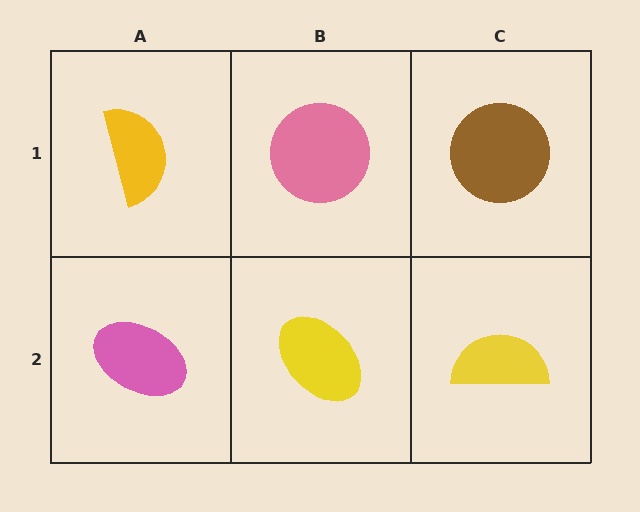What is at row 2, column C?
A yellow semicircle.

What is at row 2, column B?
A yellow ellipse.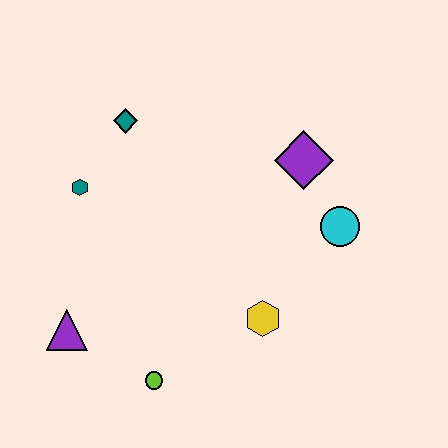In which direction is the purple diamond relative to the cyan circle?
The purple diamond is above the cyan circle.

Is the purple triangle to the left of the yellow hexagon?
Yes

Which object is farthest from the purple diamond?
The purple triangle is farthest from the purple diamond.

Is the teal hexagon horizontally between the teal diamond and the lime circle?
No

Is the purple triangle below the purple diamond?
Yes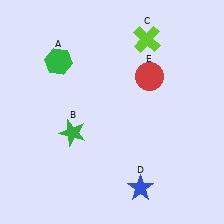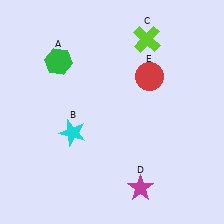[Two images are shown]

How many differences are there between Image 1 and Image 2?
There are 2 differences between the two images.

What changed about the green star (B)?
In Image 1, B is green. In Image 2, it changed to cyan.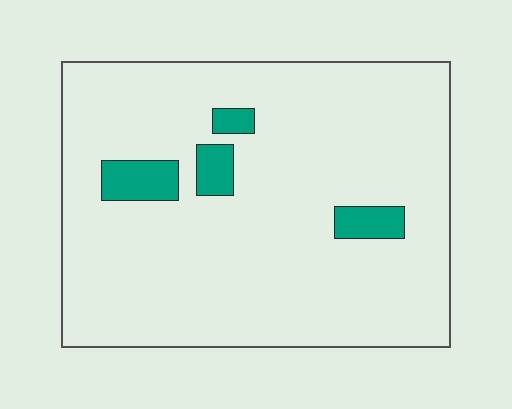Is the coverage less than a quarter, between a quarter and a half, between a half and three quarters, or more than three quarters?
Less than a quarter.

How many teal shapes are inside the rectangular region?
4.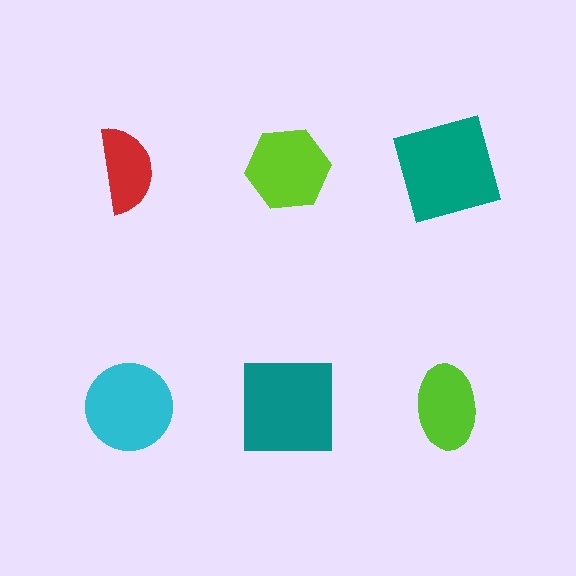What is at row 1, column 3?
A teal square.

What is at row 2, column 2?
A teal square.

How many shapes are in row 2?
3 shapes.